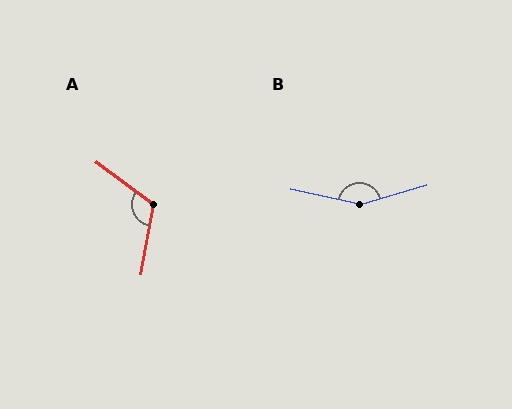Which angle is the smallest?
A, at approximately 116 degrees.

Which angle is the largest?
B, at approximately 151 degrees.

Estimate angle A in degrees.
Approximately 116 degrees.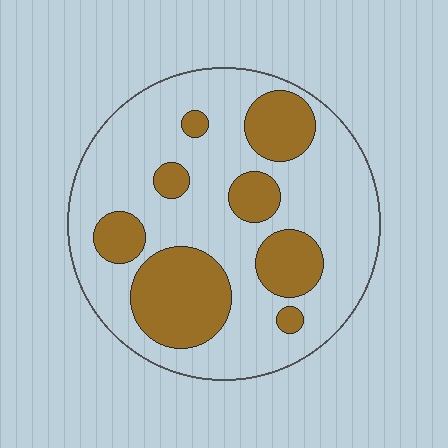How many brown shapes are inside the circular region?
8.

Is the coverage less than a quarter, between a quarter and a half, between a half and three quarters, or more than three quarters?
Between a quarter and a half.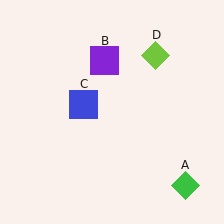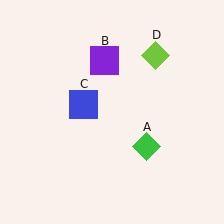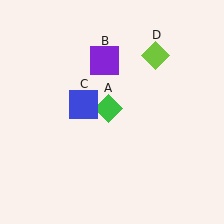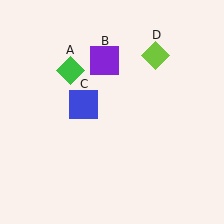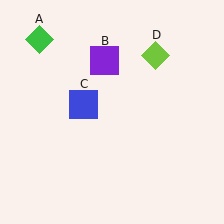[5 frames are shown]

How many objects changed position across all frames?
1 object changed position: green diamond (object A).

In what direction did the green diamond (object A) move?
The green diamond (object A) moved up and to the left.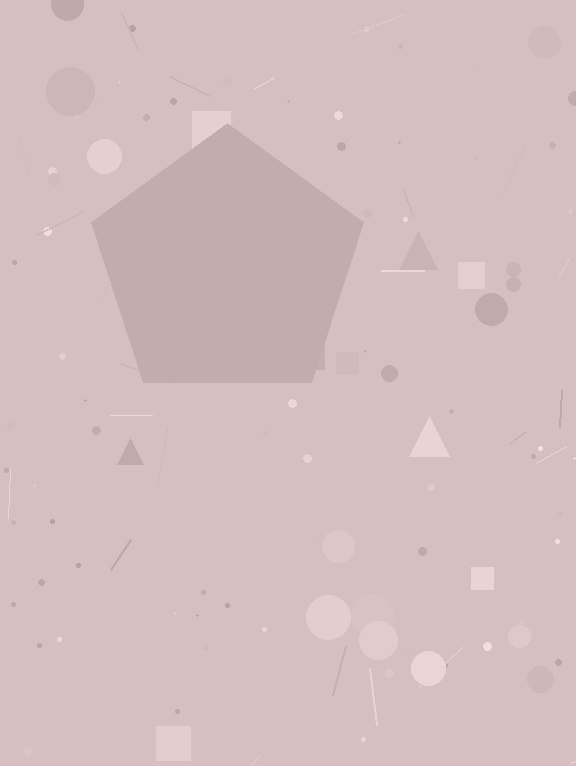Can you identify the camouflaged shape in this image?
The camouflaged shape is a pentagon.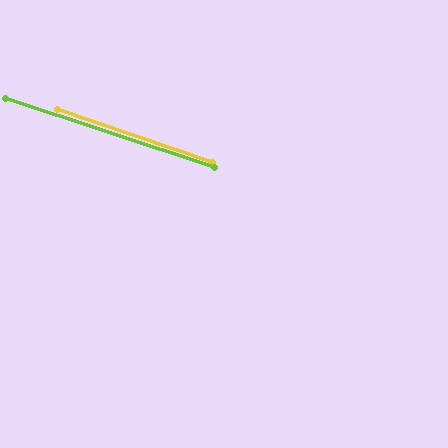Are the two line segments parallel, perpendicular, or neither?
Parallel — their directions differ by only 0.5°.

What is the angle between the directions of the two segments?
Approximately 1 degree.